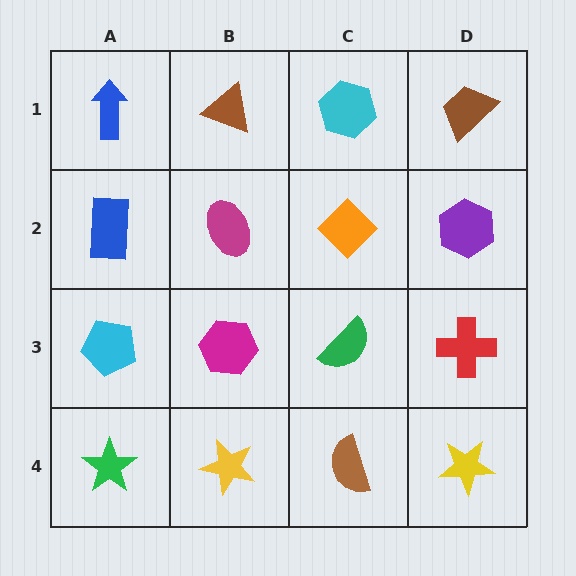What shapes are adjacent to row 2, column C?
A cyan hexagon (row 1, column C), a green semicircle (row 3, column C), a magenta ellipse (row 2, column B), a purple hexagon (row 2, column D).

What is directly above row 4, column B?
A magenta hexagon.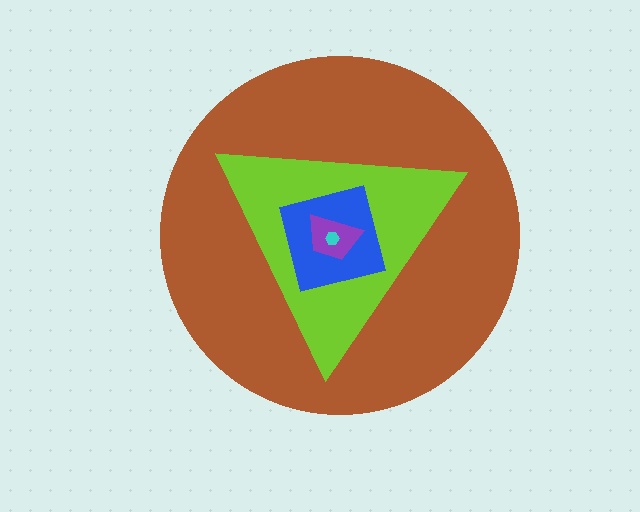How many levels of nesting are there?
5.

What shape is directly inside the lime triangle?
The blue square.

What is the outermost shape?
The brown circle.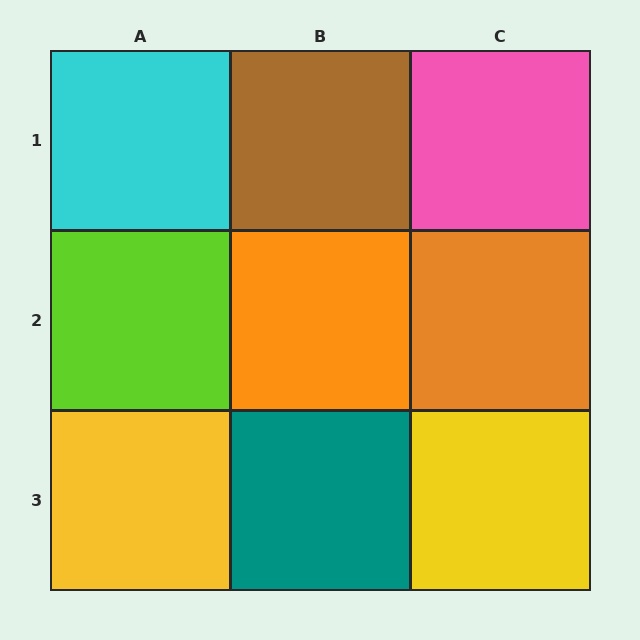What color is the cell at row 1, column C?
Pink.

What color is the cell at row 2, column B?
Orange.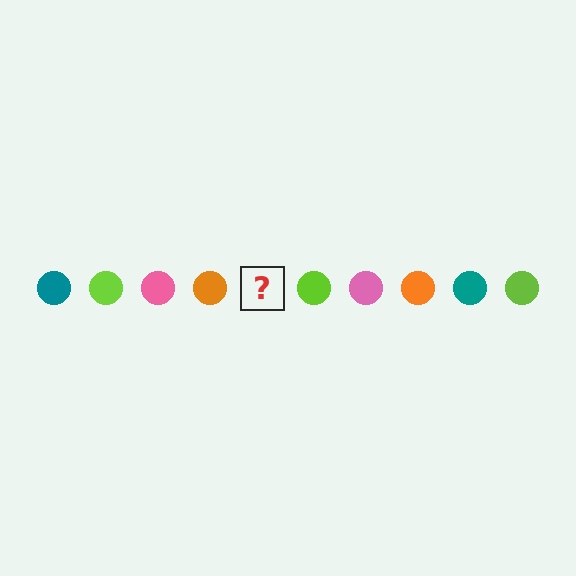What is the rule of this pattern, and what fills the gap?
The rule is that the pattern cycles through teal, lime, pink, orange circles. The gap should be filled with a teal circle.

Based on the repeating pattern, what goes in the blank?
The blank should be a teal circle.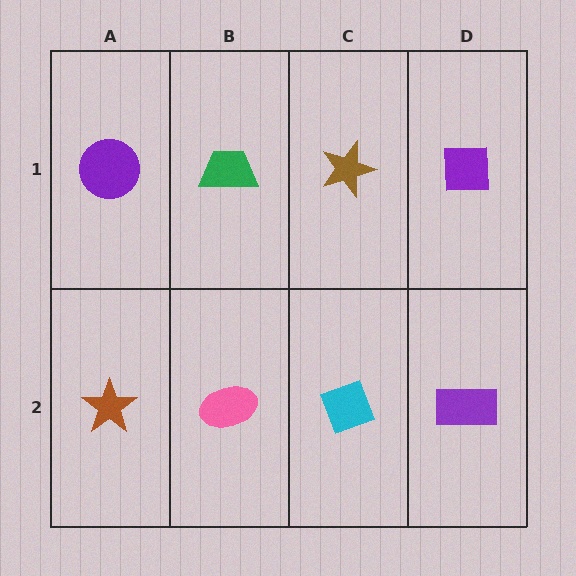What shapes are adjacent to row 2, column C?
A brown star (row 1, column C), a pink ellipse (row 2, column B), a purple rectangle (row 2, column D).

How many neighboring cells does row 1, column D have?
2.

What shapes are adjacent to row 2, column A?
A purple circle (row 1, column A), a pink ellipse (row 2, column B).